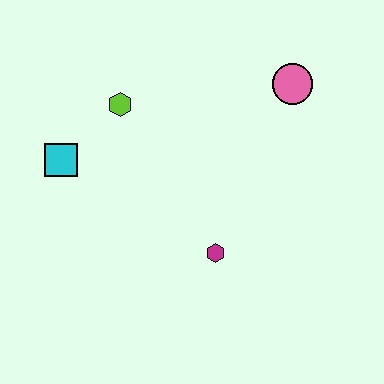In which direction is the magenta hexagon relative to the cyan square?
The magenta hexagon is to the right of the cyan square.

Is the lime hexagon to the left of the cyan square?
No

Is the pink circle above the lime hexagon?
Yes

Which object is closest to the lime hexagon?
The cyan square is closest to the lime hexagon.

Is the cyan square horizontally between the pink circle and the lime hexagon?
No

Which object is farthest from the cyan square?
The pink circle is farthest from the cyan square.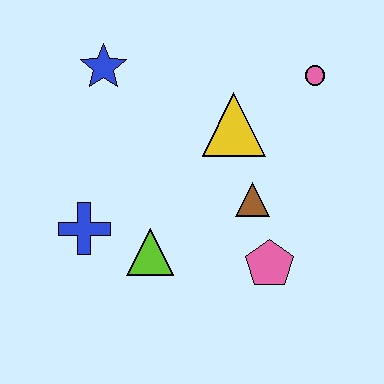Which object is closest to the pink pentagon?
The brown triangle is closest to the pink pentagon.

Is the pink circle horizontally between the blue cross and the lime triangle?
No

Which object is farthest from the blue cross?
The pink circle is farthest from the blue cross.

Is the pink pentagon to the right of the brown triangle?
Yes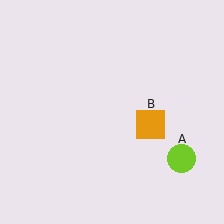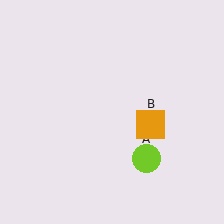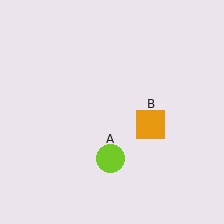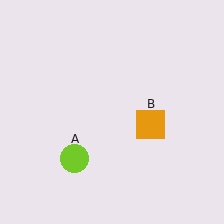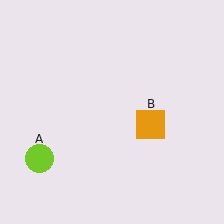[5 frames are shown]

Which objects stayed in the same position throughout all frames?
Orange square (object B) remained stationary.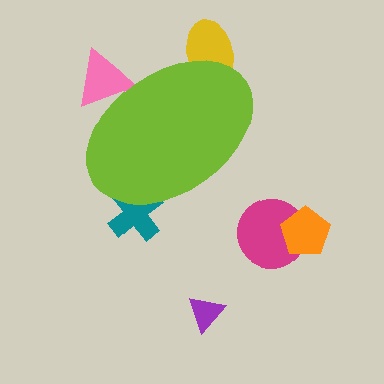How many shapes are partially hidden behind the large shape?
3 shapes are partially hidden.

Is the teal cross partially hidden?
Yes, the teal cross is partially hidden behind the lime ellipse.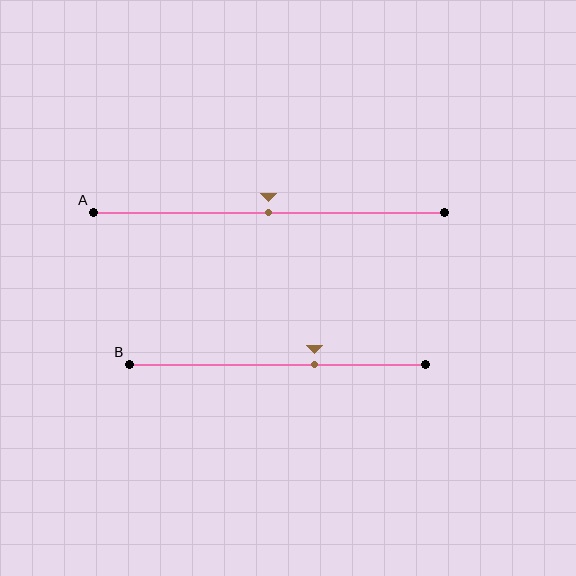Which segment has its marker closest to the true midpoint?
Segment A has its marker closest to the true midpoint.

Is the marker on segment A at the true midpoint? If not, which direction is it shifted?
Yes, the marker on segment A is at the true midpoint.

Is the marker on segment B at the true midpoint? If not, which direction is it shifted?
No, the marker on segment B is shifted to the right by about 13% of the segment length.